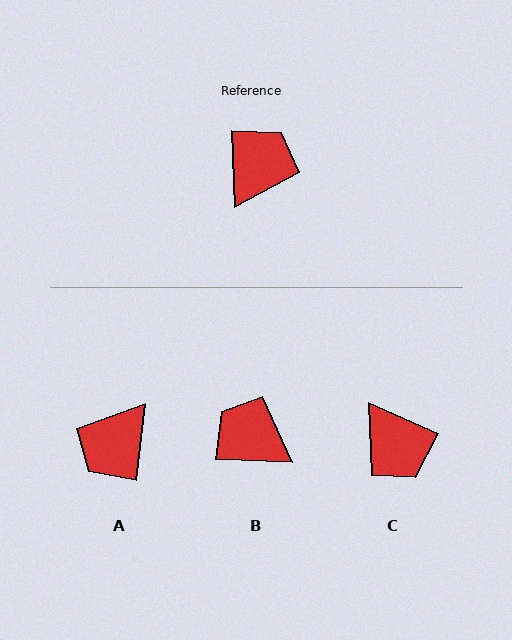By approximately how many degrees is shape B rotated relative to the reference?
Approximately 86 degrees counter-clockwise.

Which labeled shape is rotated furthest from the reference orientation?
A, about 171 degrees away.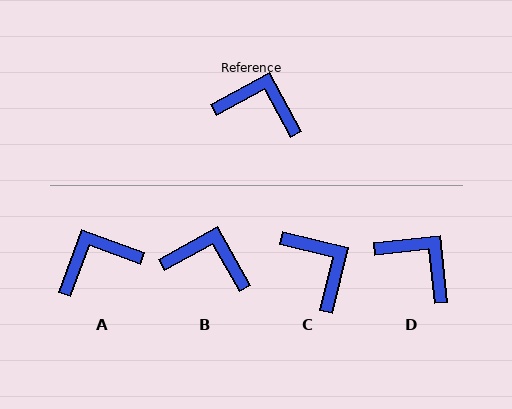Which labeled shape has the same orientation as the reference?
B.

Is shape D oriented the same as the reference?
No, it is off by about 23 degrees.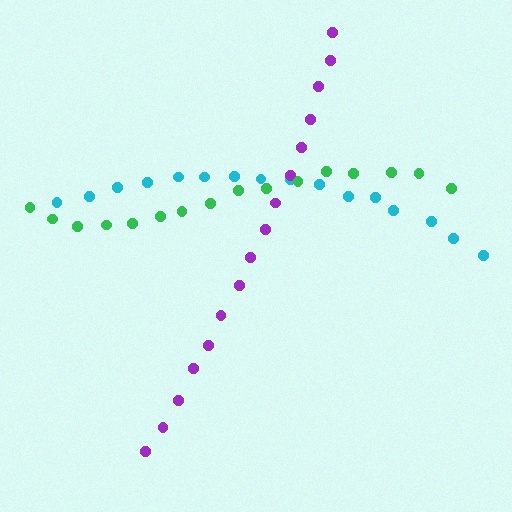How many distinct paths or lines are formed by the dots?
There are 3 distinct paths.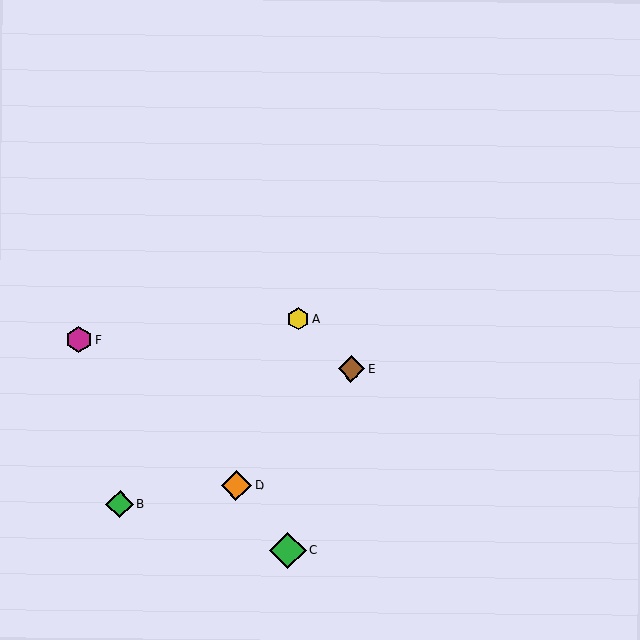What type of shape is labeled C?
Shape C is a green diamond.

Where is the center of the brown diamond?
The center of the brown diamond is at (351, 369).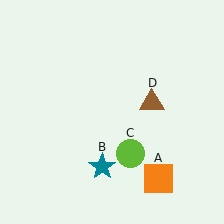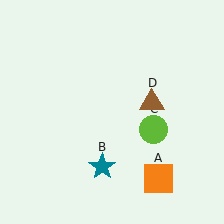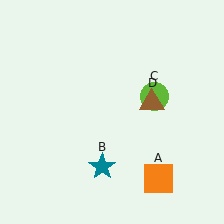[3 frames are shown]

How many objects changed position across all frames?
1 object changed position: lime circle (object C).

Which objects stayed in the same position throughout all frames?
Orange square (object A) and teal star (object B) and brown triangle (object D) remained stationary.